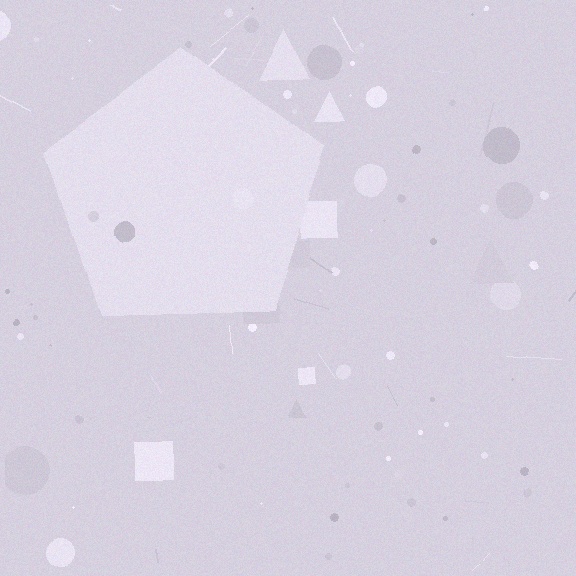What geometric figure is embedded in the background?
A pentagon is embedded in the background.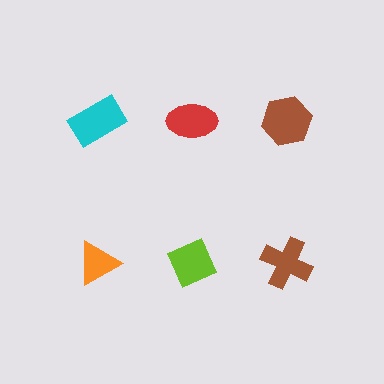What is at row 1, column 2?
A red ellipse.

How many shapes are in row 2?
3 shapes.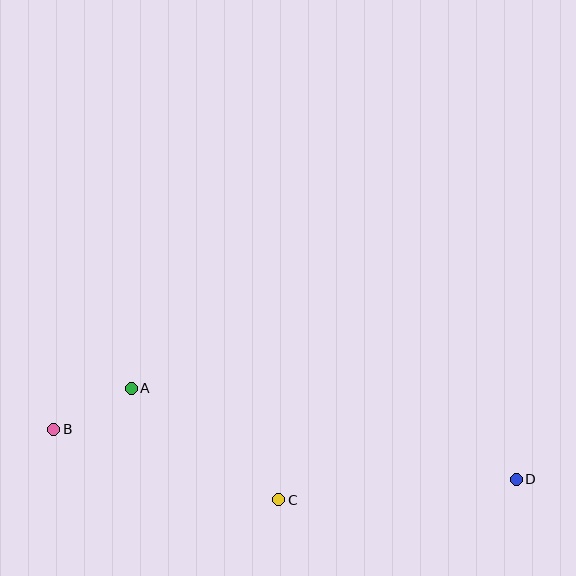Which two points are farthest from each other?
Points B and D are farthest from each other.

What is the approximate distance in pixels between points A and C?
The distance between A and C is approximately 185 pixels.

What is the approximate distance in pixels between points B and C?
The distance between B and C is approximately 236 pixels.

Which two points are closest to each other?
Points A and B are closest to each other.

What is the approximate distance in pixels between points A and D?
The distance between A and D is approximately 396 pixels.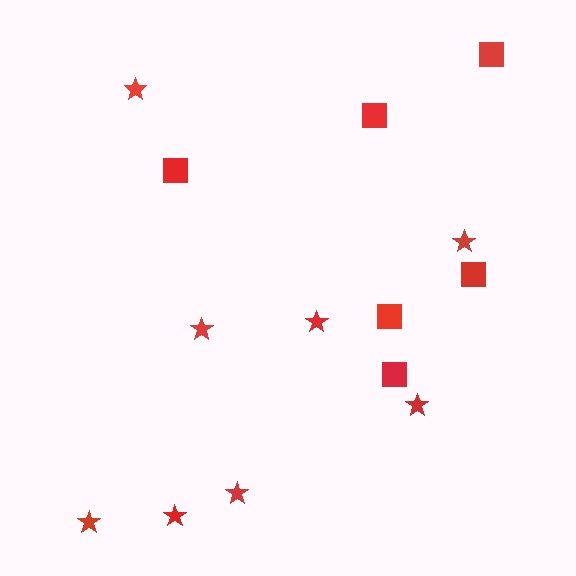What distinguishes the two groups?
There are 2 groups: one group of stars (8) and one group of squares (6).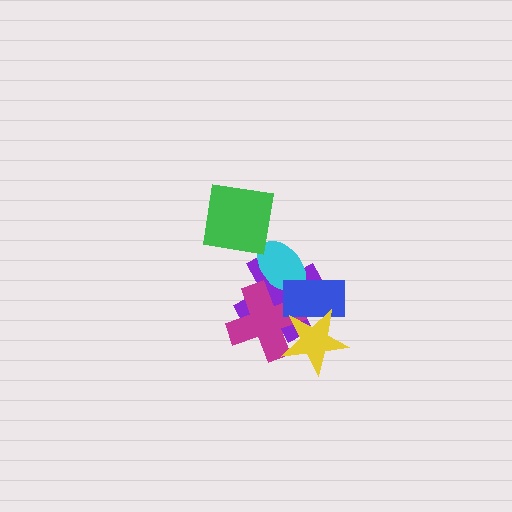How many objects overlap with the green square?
1 object overlaps with the green square.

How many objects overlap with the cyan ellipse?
4 objects overlap with the cyan ellipse.